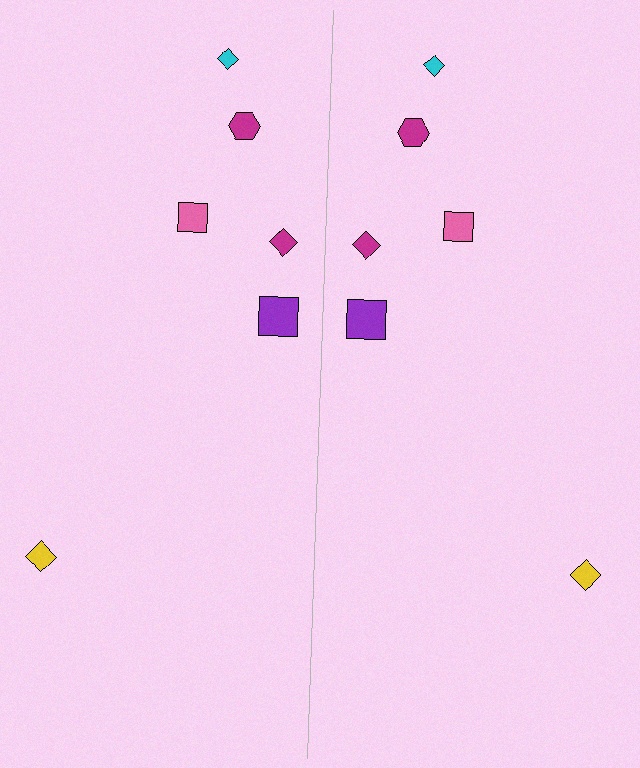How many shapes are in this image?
There are 12 shapes in this image.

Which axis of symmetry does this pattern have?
The pattern has a vertical axis of symmetry running through the center of the image.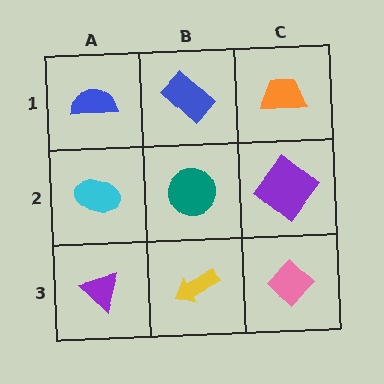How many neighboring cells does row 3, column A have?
2.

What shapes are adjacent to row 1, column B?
A teal circle (row 2, column B), a blue semicircle (row 1, column A), an orange trapezoid (row 1, column C).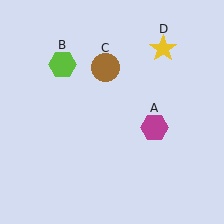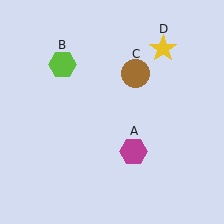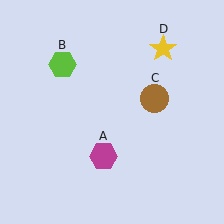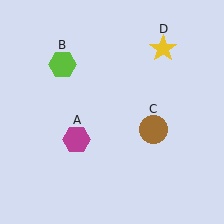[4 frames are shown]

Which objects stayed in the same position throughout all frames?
Lime hexagon (object B) and yellow star (object D) remained stationary.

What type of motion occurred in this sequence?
The magenta hexagon (object A), brown circle (object C) rotated clockwise around the center of the scene.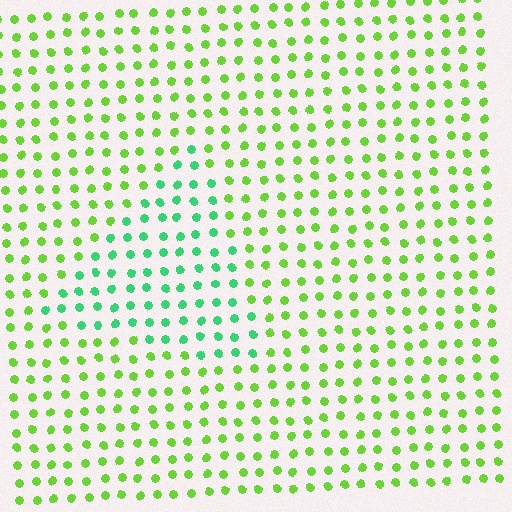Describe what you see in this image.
The image is filled with small lime elements in a uniform arrangement. A triangle-shaped region is visible where the elements are tinted to a slightly different hue, forming a subtle color boundary.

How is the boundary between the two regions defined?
The boundary is defined purely by a slight shift in hue (about 44 degrees). Spacing, size, and orientation are identical on both sides.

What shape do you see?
I see a triangle.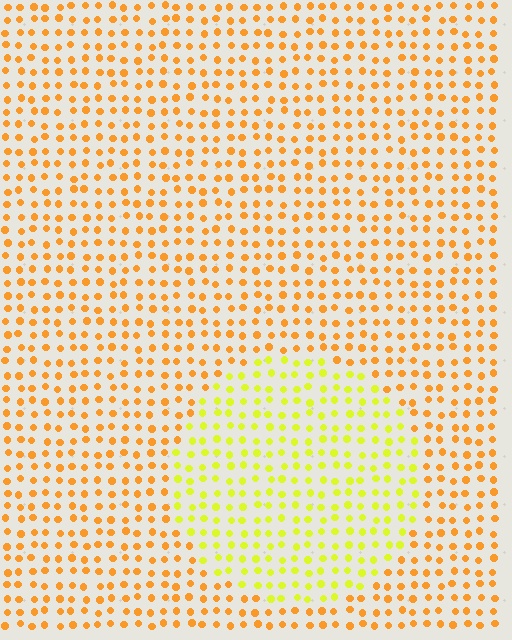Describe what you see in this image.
The image is filled with small orange elements in a uniform arrangement. A circle-shaped region is visible where the elements are tinted to a slightly different hue, forming a subtle color boundary.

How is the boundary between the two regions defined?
The boundary is defined purely by a slight shift in hue (about 36 degrees). Spacing, size, and orientation are identical on both sides.